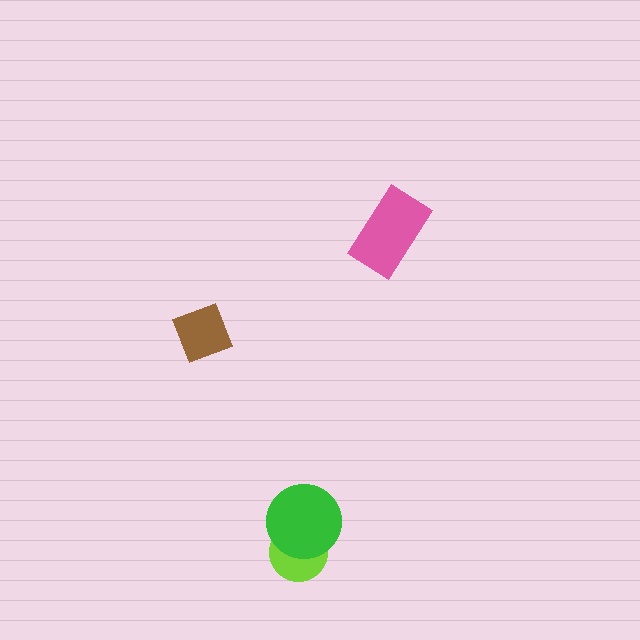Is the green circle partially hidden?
No, no other shape covers it.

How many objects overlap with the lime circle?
1 object overlaps with the lime circle.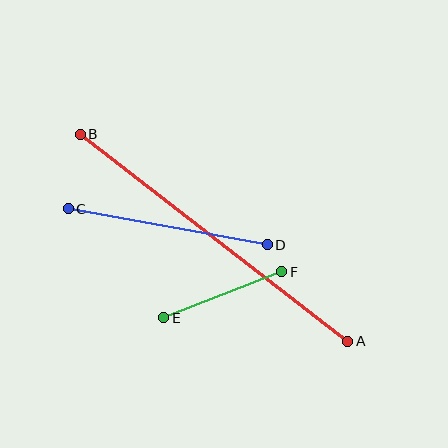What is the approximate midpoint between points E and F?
The midpoint is at approximately (223, 295) pixels.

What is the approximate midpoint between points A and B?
The midpoint is at approximately (214, 238) pixels.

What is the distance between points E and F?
The distance is approximately 126 pixels.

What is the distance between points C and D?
The distance is approximately 202 pixels.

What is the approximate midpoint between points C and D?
The midpoint is at approximately (168, 227) pixels.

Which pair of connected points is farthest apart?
Points A and B are farthest apart.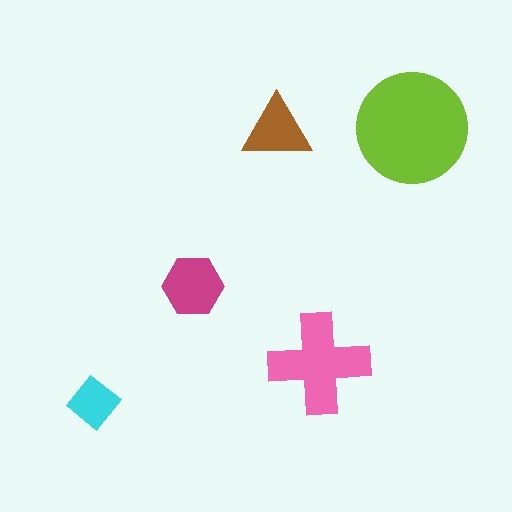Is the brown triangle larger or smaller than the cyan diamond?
Larger.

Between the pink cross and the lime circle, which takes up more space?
The lime circle.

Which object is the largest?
The lime circle.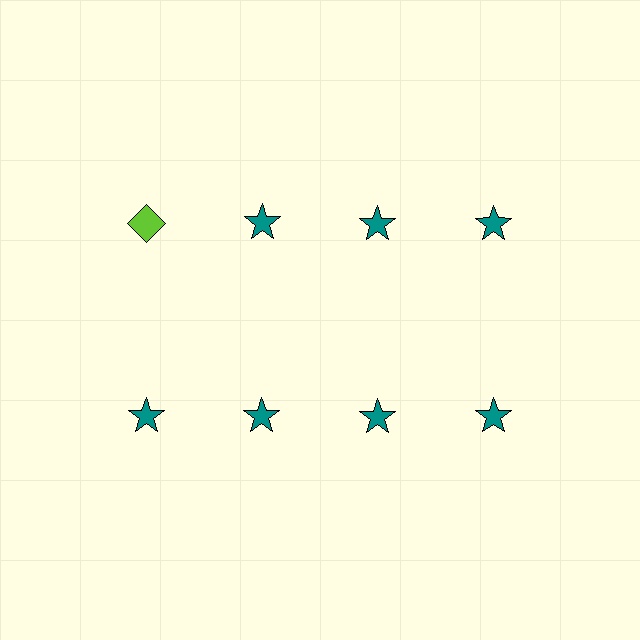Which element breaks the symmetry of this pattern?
The lime diamond in the top row, leftmost column breaks the symmetry. All other shapes are teal stars.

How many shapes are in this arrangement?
There are 8 shapes arranged in a grid pattern.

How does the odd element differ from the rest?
It differs in both color (lime instead of teal) and shape (diamond instead of star).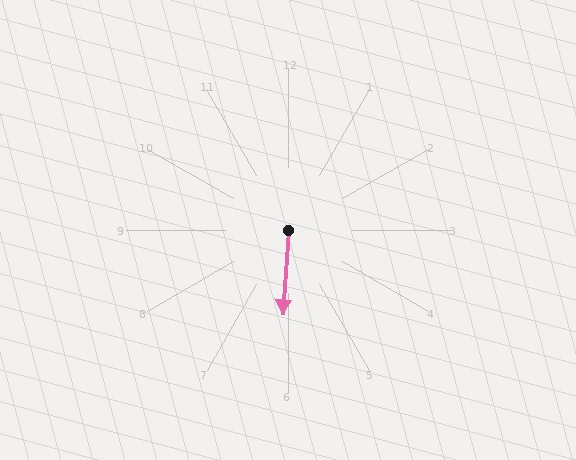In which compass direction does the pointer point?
South.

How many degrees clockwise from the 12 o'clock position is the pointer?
Approximately 184 degrees.